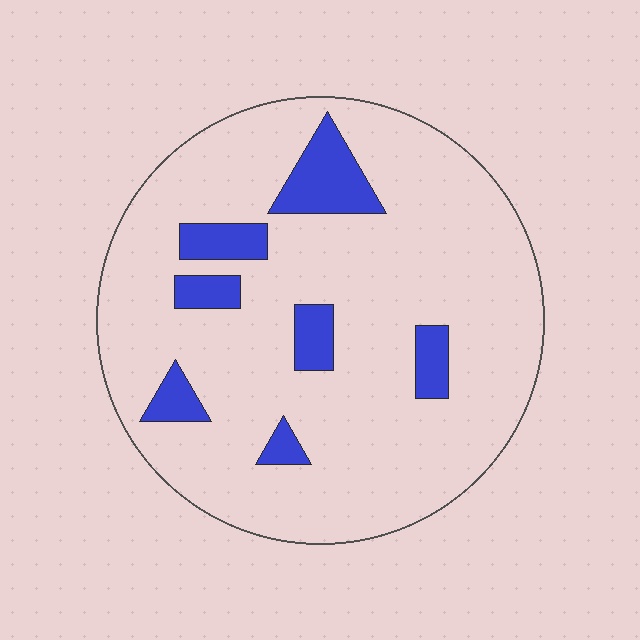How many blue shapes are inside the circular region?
7.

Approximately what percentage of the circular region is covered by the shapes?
Approximately 15%.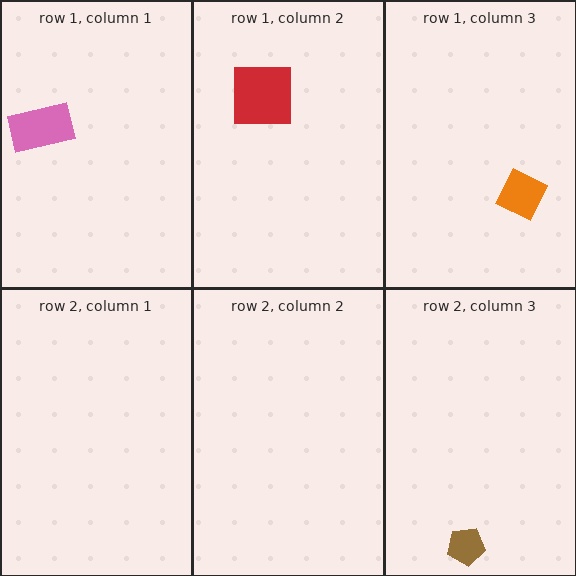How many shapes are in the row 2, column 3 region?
1.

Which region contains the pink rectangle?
The row 1, column 1 region.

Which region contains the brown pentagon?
The row 2, column 3 region.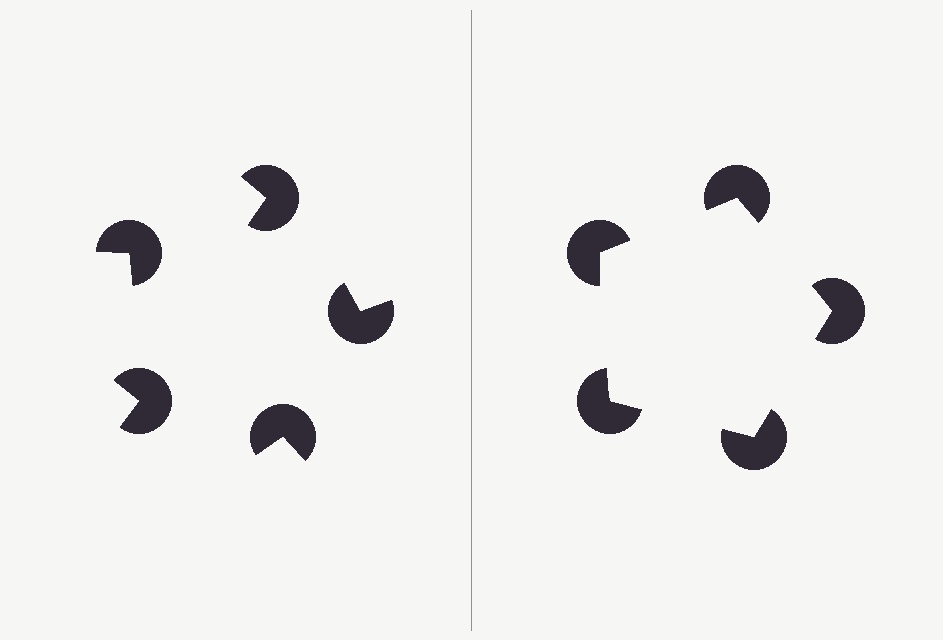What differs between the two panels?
The pac-man discs are positioned identically on both sides; only the wedge orientations differ. On the right they align to a pentagon; on the left they are misaligned.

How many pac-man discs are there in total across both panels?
10 — 5 on each side.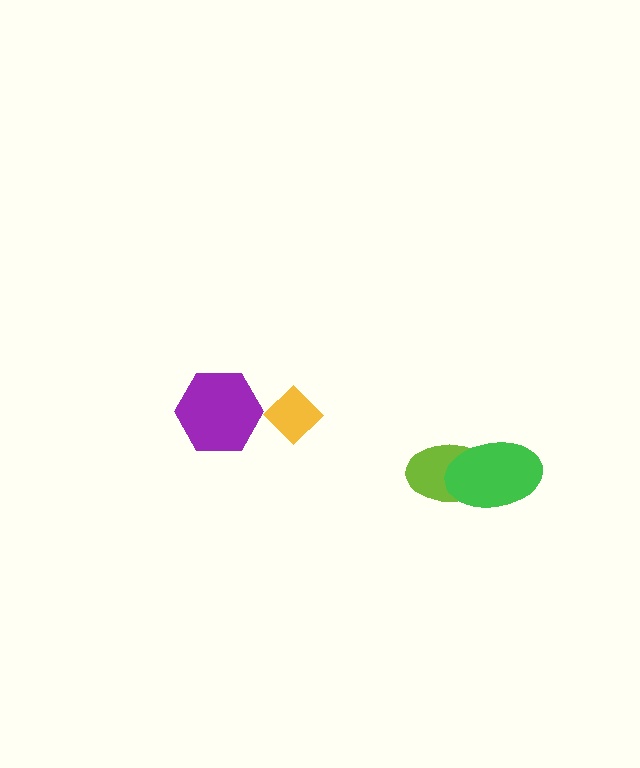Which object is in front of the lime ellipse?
The green ellipse is in front of the lime ellipse.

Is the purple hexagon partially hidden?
No, no other shape covers it.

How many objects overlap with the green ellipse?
1 object overlaps with the green ellipse.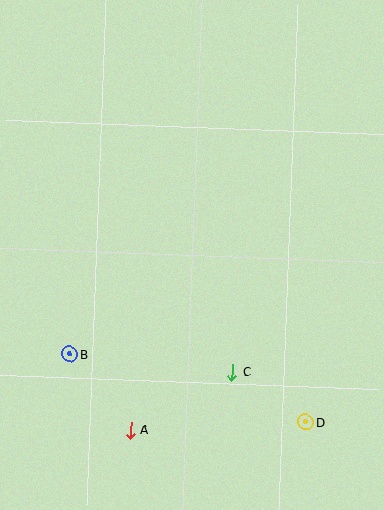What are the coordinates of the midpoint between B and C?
The midpoint between B and C is at (151, 363).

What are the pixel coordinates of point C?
Point C is at (232, 372).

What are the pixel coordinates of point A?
Point A is at (131, 430).